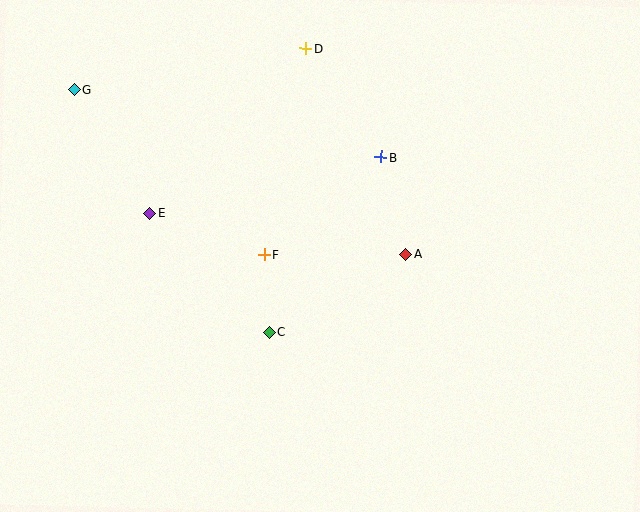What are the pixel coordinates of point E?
Point E is at (150, 213).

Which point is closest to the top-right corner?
Point B is closest to the top-right corner.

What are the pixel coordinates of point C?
Point C is at (270, 332).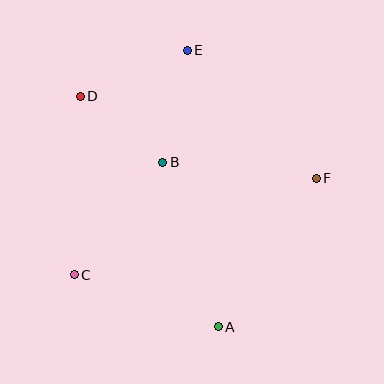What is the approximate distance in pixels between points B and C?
The distance between B and C is approximately 143 pixels.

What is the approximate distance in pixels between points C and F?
The distance between C and F is approximately 261 pixels.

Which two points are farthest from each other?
Points A and E are farthest from each other.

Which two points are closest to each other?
Points B and D are closest to each other.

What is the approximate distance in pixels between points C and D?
The distance between C and D is approximately 179 pixels.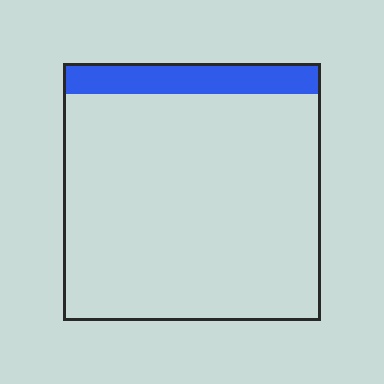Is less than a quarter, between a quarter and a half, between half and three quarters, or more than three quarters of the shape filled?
Less than a quarter.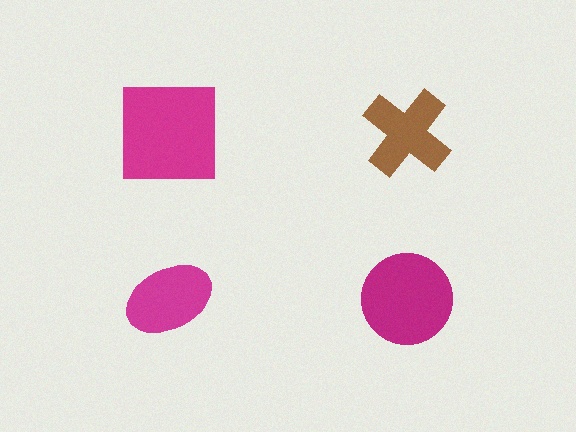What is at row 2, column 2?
A magenta circle.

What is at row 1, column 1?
A magenta square.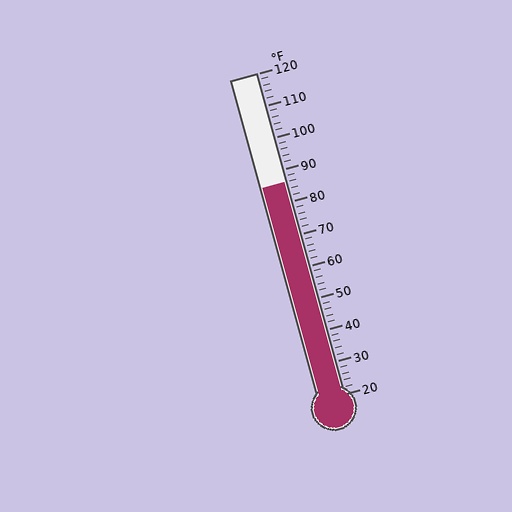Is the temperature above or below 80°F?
The temperature is above 80°F.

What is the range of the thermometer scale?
The thermometer scale ranges from 20°F to 120°F.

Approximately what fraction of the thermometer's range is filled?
The thermometer is filled to approximately 65% of its range.